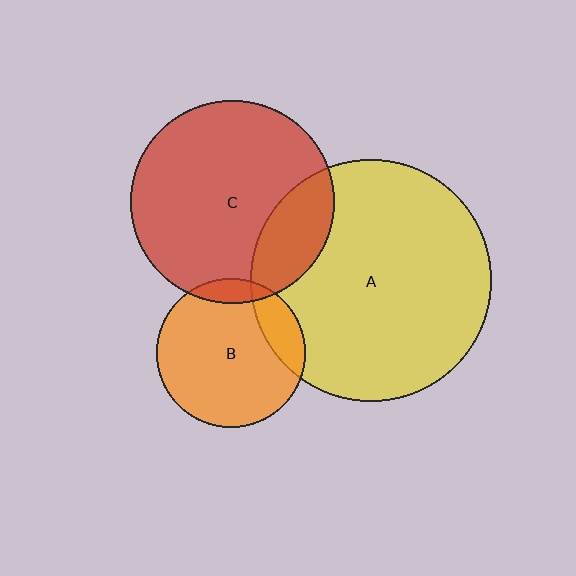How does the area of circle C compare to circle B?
Approximately 1.9 times.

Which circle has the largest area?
Circle A (yellow).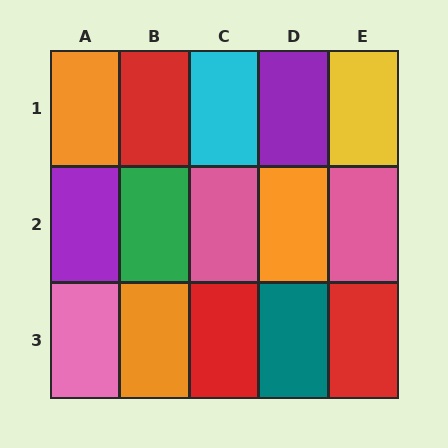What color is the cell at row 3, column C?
Red.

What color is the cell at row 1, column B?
Red.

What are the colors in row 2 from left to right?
Purple, green, pink, orange, pink.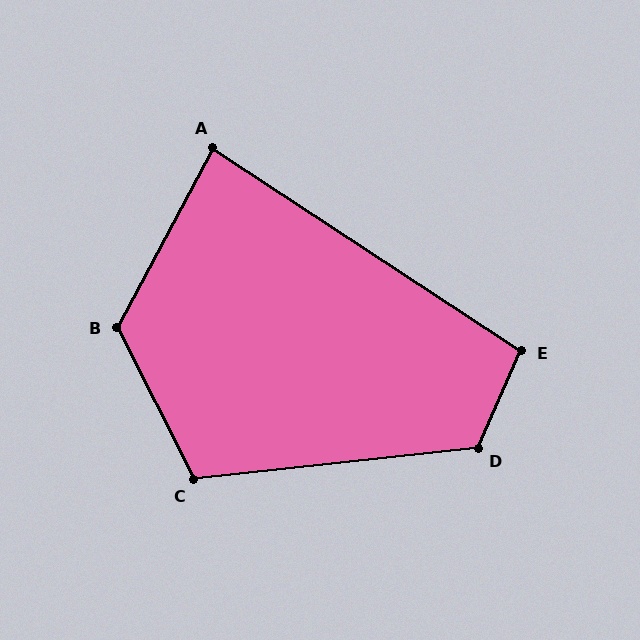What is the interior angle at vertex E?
Approximately 100 degrees (obtuse).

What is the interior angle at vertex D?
Approximately 120 degrees (obtuse).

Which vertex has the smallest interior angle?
A, at approximately 85 degrees.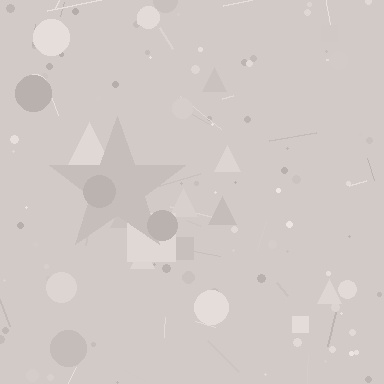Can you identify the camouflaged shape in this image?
The camouflaged shape is a star.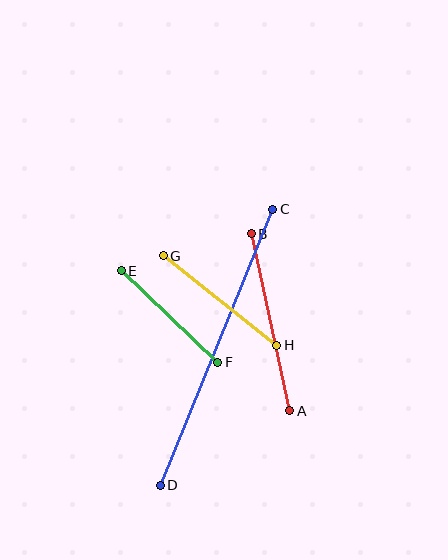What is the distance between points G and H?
The distance is approximately 144 pixels.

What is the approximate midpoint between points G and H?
The midpoint is at approximately (220, 300) pixels.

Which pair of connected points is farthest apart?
Points C and D are farthest apart.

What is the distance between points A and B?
The distance is approximately 181 pixels.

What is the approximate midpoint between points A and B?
The midpoint is at approximately (271, 322) pixels.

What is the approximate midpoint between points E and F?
The midpoint is at approximately (170, 316) pixels.